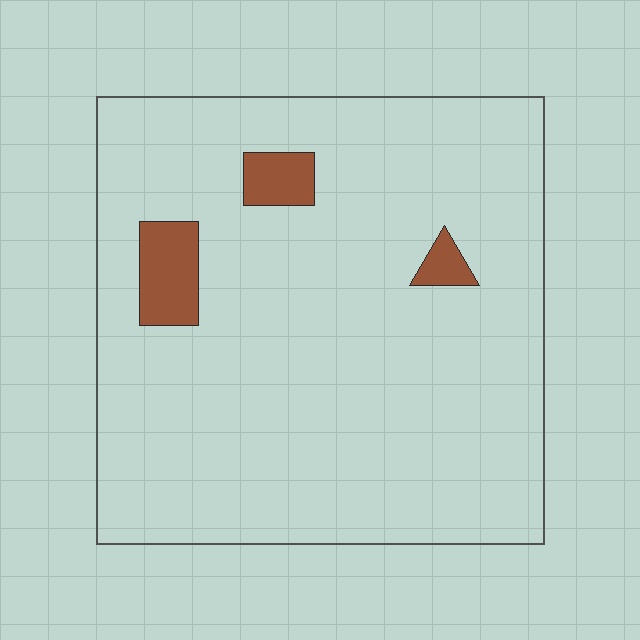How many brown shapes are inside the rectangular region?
3.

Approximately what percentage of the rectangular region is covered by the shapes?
Approximately 5%.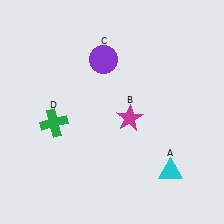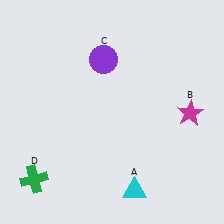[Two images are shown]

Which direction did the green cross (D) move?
The green cross (D) moved down.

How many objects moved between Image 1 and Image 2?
3 objects moved between the two images.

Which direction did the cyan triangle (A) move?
The cyan triangle (A) moved left.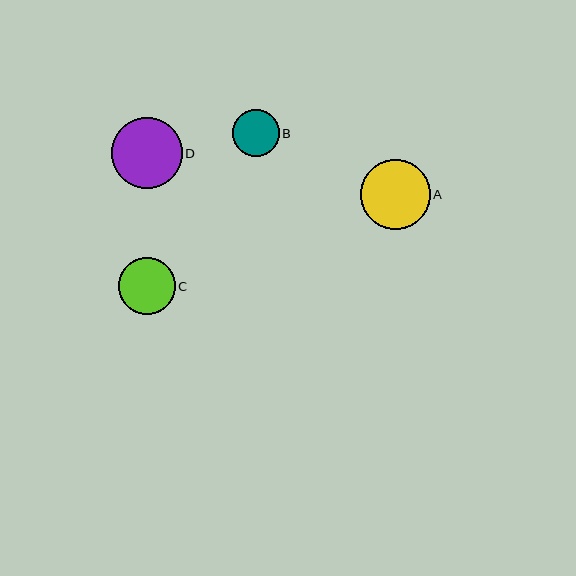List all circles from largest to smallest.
From largest to smallest: D, A, C, B.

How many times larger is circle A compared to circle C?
Circle A is approximately 1.2 times the size of circle C.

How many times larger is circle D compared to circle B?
Circle D is approximately 1.5 times the size of circle B.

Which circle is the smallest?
Circle B is the smallest with a size of approximately 47 pixels.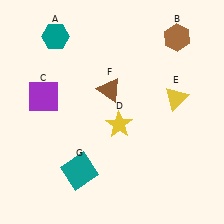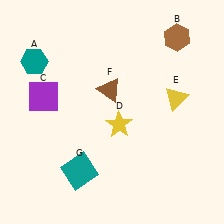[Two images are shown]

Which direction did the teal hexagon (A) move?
The teal hexagon (A) moved down.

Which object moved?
The teal hexagon (A) moved down.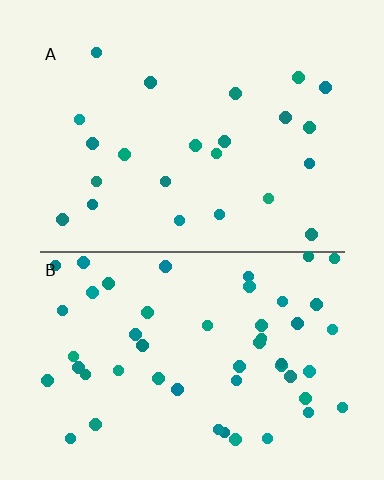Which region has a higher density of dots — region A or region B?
B (the bottom).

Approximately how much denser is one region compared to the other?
Approximately 2.2× — region B over region A.